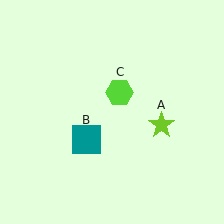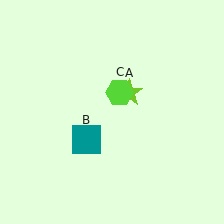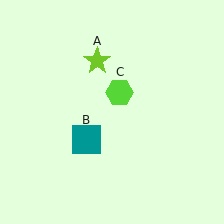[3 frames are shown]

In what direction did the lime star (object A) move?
The lime star (object A) moved up and to the left.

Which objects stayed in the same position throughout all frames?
Teal square (object B) and lime hexagon (object C) remained stationary.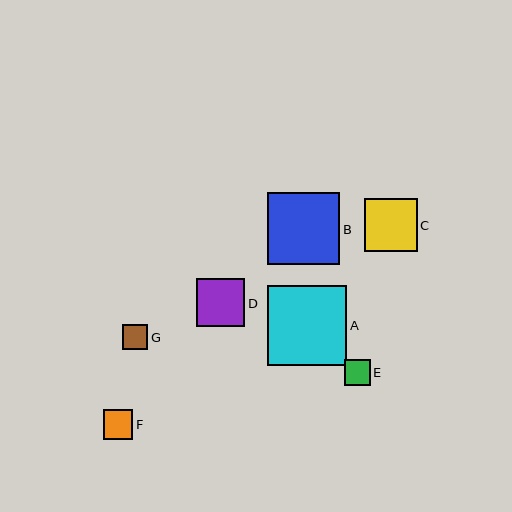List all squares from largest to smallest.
From largest to smallest: A, B, C, D, F, E, G.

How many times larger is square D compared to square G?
Square D is approximately 1.9 times the size of square G.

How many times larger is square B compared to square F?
Square B is approximately 2.4 times the size of square F.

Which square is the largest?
Square A is the largest with a size of approximately 79 pixels.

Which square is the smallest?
Square G is the smallest with a size of approximately 25 pixels.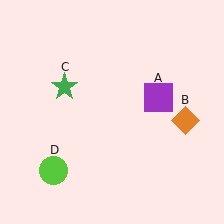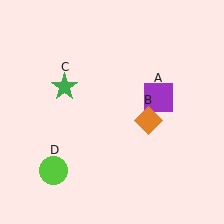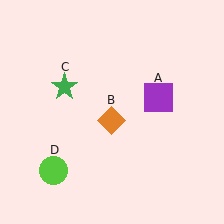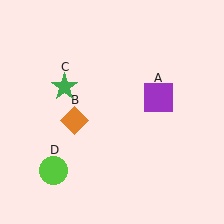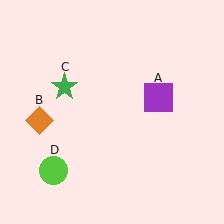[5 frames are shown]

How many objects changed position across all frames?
1 object changed position: orange diamond (object B).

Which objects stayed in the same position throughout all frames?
Purple square (object A) and green star (object C) and lime circle (object D) remained stationary.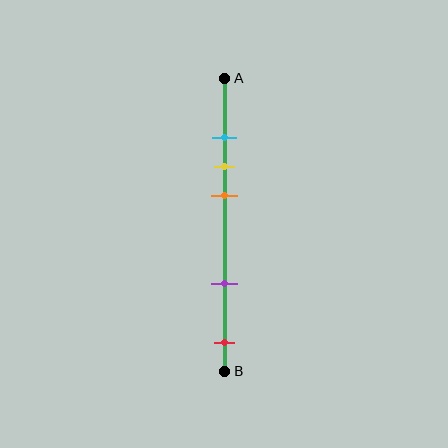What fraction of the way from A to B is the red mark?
The red mark is approximately 90% (0.9) of the way from A to B.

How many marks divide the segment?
There are 5 marks dividing the segment.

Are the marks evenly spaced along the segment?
No, the marks are not evenly spaced.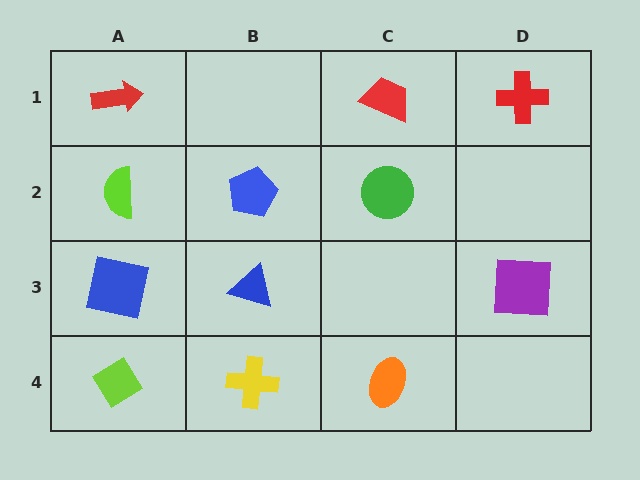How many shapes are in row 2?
3 shapes.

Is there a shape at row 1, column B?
No, that cell is empty.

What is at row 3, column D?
A purple square.